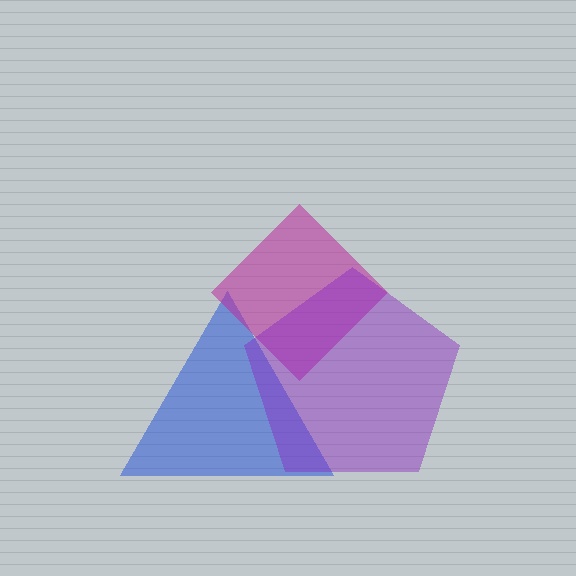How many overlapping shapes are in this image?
There are 3 overlapping shapes in the image.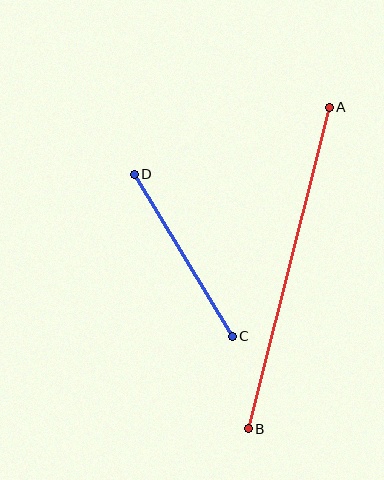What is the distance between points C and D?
The distance is approximately 189 pixels.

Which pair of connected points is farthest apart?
Points A and B are farthest apart.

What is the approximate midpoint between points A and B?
The midpoint is at approximately (289, 268) pixels.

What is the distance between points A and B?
The distance is approximately 331 pixels.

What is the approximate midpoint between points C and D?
The midpoint is at approximately (183, 255) pixels.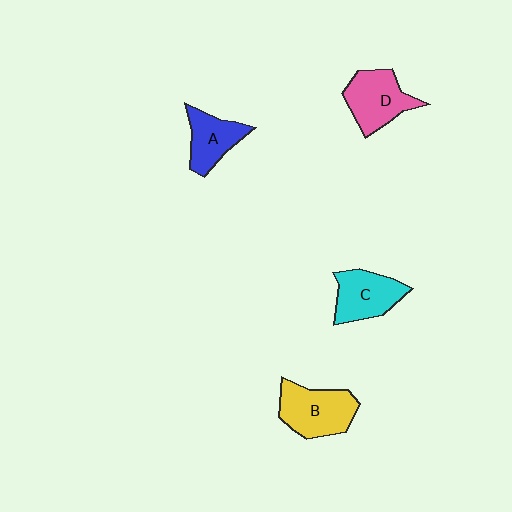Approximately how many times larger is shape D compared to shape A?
Approximately 1.2 times.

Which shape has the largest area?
Shape B (yellow).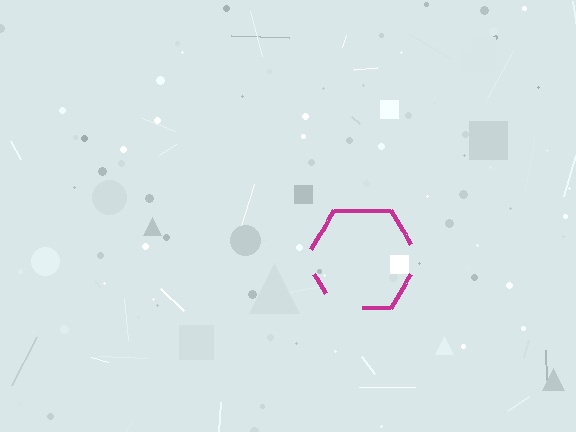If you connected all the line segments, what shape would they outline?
They would outline a hexagon.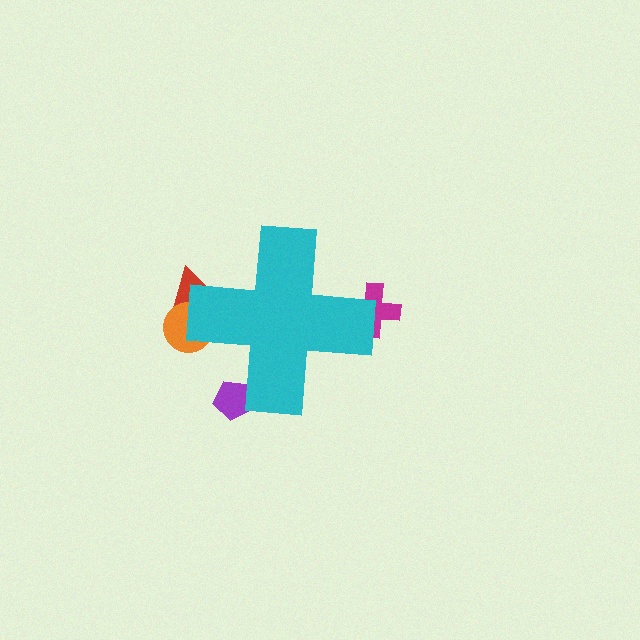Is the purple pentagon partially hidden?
Yes, the purple pentagon is partially hidden behind the cyan cross.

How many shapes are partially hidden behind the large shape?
4 shapes are partially hidden.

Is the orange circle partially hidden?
Yes, the orange circle is partially hidden behind the cyan cross.